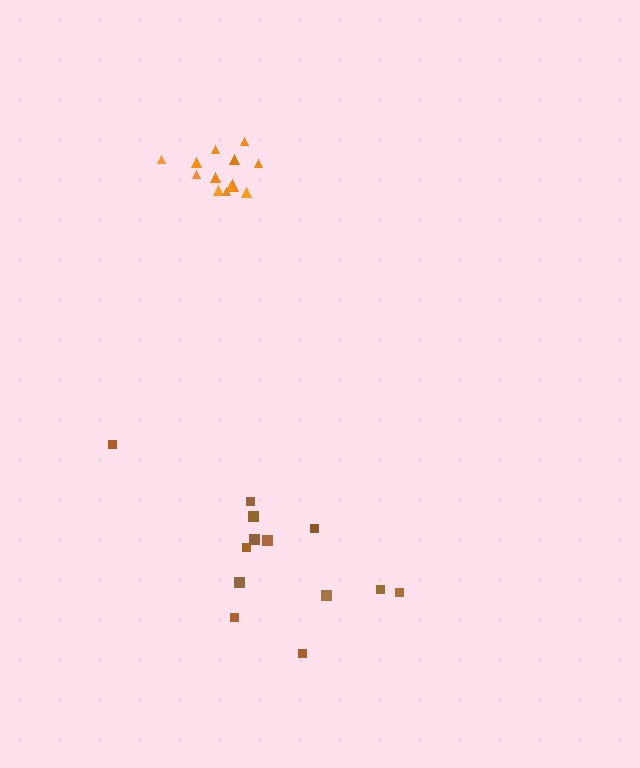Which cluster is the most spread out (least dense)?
Brown.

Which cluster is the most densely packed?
Orange.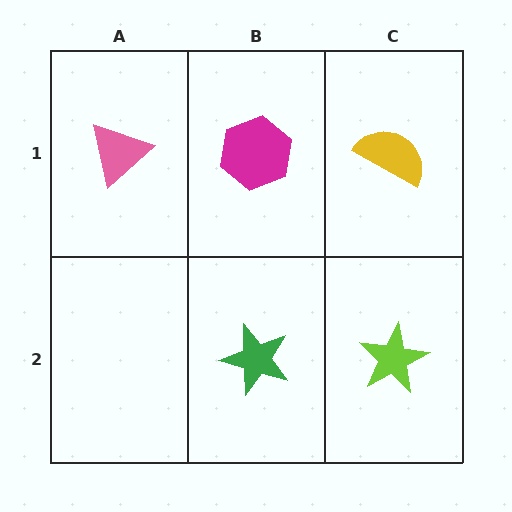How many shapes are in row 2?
2 shapes.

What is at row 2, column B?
A green star.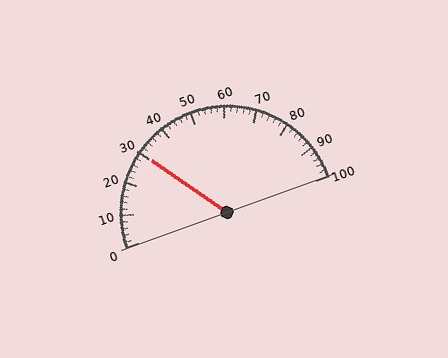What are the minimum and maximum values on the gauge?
The gauge ranges from 0 to 100.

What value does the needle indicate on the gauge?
The needle indicates approximately 30.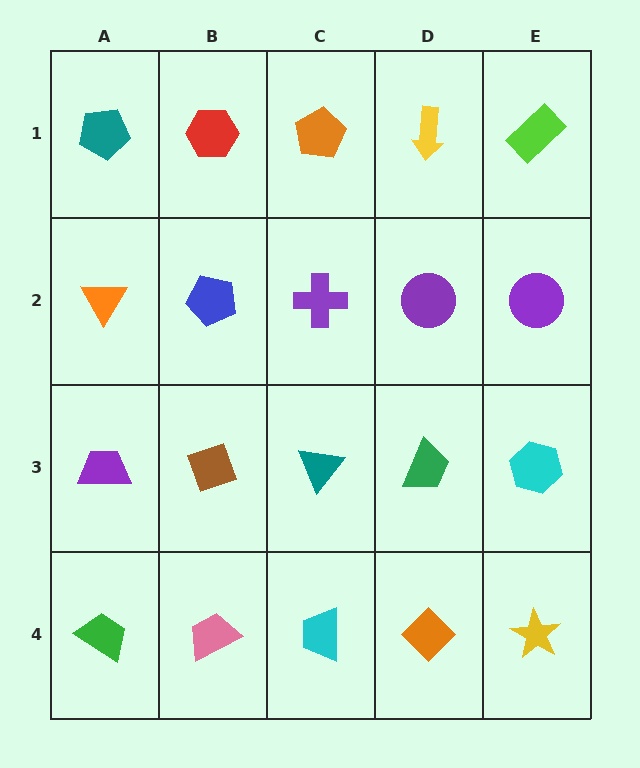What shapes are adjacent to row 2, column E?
A lime rectangle (row 1, column E), a cyan hexagon (row 3, column E), a purple circle (row 2, column D).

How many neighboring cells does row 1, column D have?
3.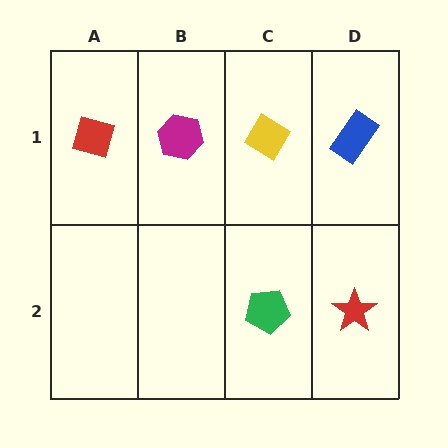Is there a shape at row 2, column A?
No, that cell is empty.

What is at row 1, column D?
A blue rectangle.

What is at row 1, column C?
A yellow diamond.